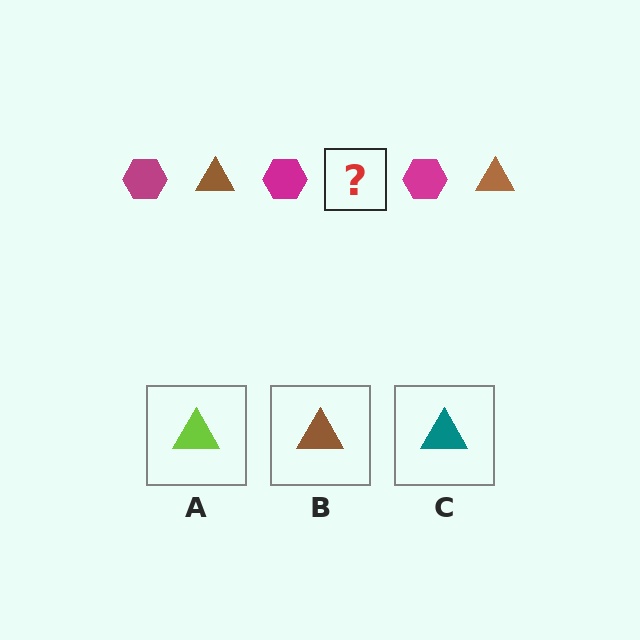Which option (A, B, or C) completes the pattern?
B.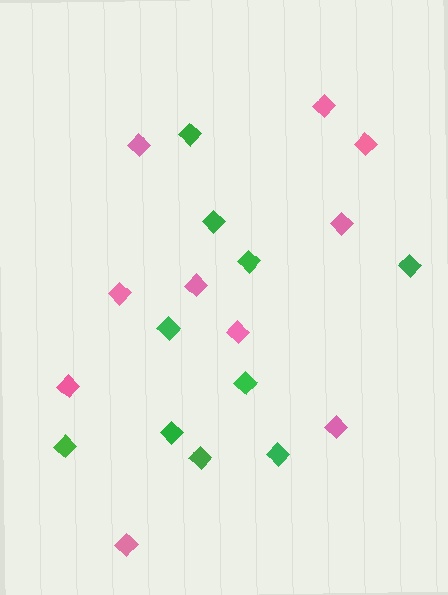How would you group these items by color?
There are 2 groups: one group of green diamonds (10) and one group of pink diamonds (10).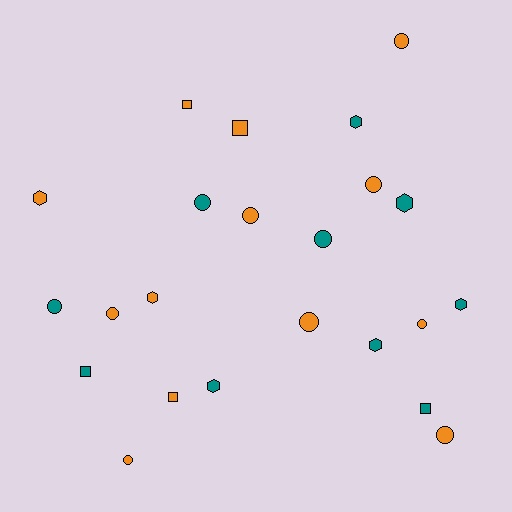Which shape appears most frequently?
Circle, with 11 objects.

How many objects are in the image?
There are 23 objects.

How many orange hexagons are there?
There are 2 orange hexagons.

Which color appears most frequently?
Orange, with 13 objects.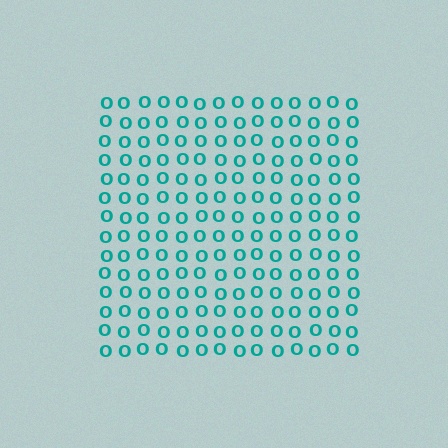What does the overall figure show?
The overall figure shows a square.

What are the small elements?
The small elements are letter O's.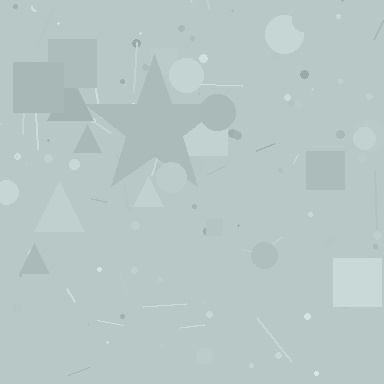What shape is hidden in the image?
A star is hidden in the image.